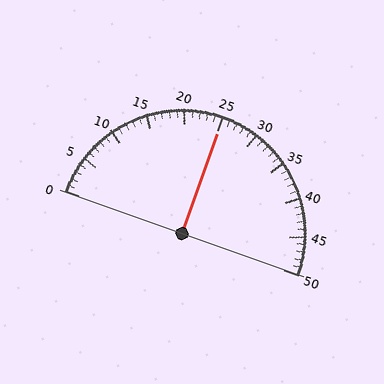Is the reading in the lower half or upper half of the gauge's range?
The reading is in the upper half of the range (0 to 50).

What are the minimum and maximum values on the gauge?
The gauge ranges from 0 to 50.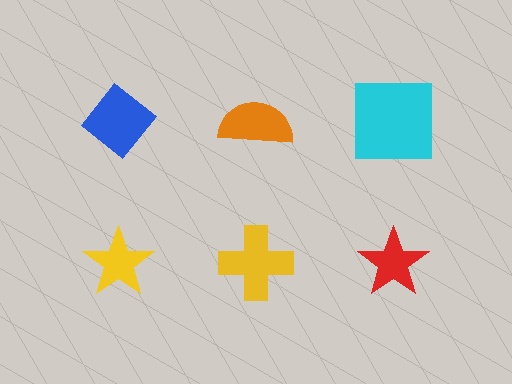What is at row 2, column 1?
A yellow star.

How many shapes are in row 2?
3 shapes.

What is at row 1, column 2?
An orange semicircle.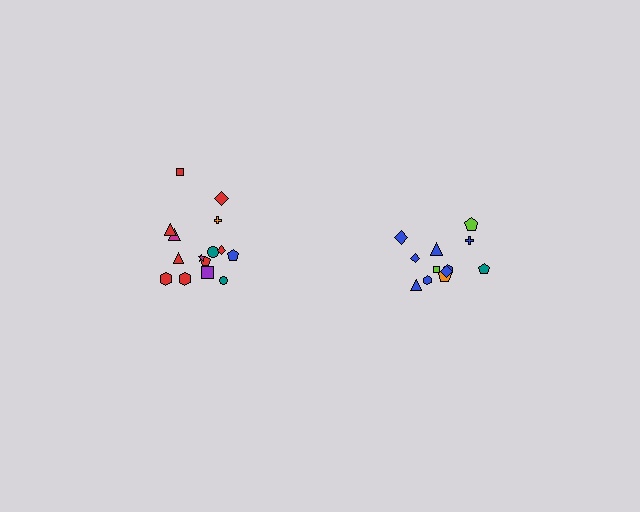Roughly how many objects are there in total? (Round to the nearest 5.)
Roughly 25 objects in total.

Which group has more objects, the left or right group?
The left group.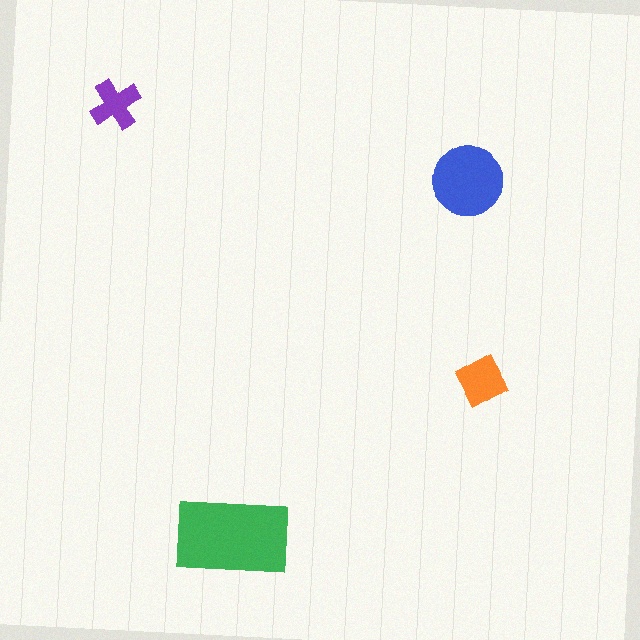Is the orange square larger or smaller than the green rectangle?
Smaller.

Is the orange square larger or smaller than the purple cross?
Larger.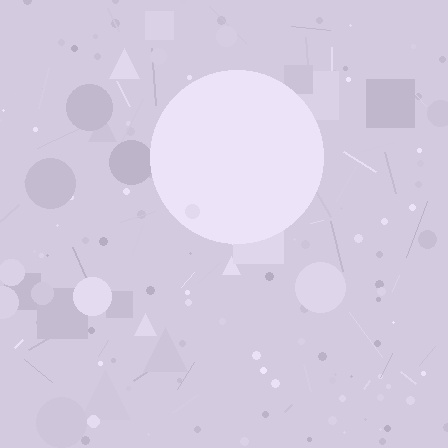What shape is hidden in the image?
A circle is hidden in the image.